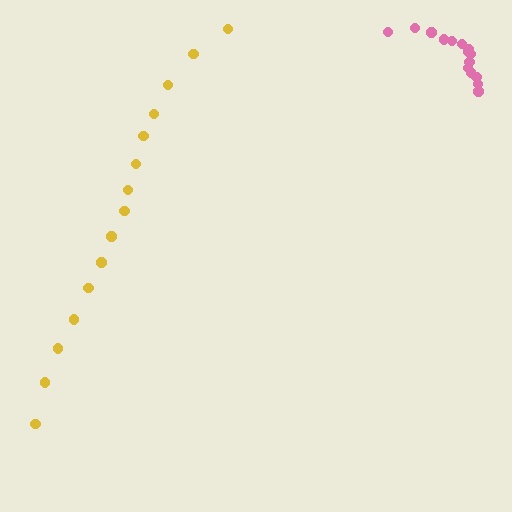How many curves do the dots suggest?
There are 2 distinct paths.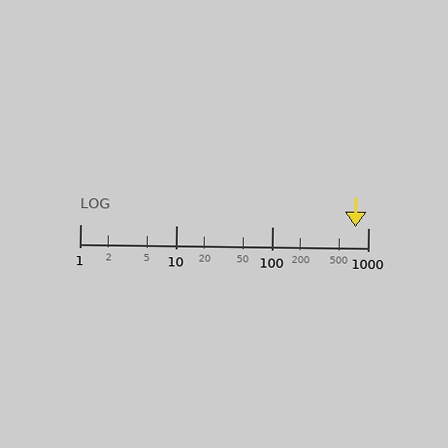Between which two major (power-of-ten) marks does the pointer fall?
The pointer is between 100 and 1000.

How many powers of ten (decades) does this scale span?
The scale spans 3 decades, from 1 to 1000.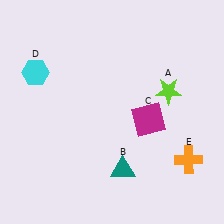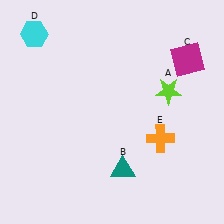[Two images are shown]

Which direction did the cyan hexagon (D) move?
The cyan hexagon (D) moved up.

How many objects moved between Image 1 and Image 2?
3 objects moved between the two images.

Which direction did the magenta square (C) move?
The magenta square (C) moved up.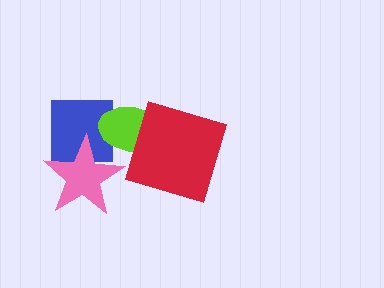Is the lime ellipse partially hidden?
Yes, it is partially covered by another shape.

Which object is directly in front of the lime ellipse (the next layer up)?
The pink star is directly in front of the lime ellipse.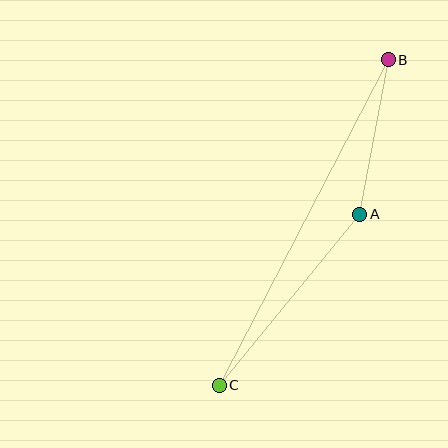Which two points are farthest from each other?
Points B and C are farthest from each other.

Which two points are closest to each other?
Points A and B are closest to each other.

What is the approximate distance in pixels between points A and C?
The distance between A and C is approximately 221 pixels.